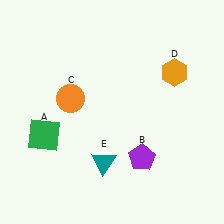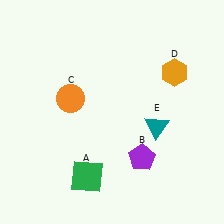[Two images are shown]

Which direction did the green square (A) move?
The green square (A) moved right.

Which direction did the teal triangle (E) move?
The teal triangle (E) moved right.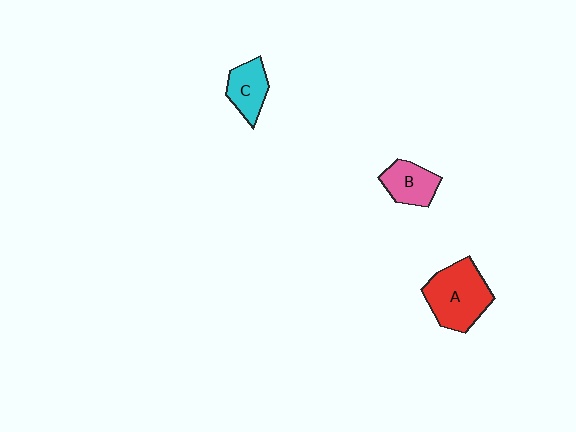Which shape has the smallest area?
Shape C (cyan).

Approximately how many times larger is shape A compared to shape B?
Approximately 1.8 times.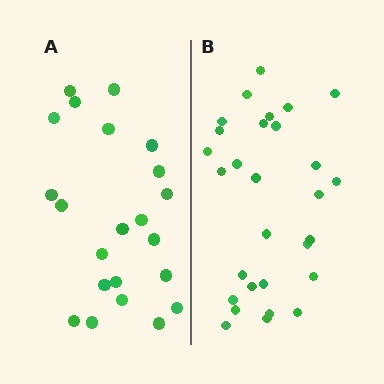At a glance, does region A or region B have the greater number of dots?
Region B (the right region) has more dots.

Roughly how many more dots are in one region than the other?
Region B has roughly 8 or so more dots than region A.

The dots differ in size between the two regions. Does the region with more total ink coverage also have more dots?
No. Region A has more total ink coverage because its dots are larger, but region B actually contains more individual dots. Total area can be misleading — the number of items is what matters here.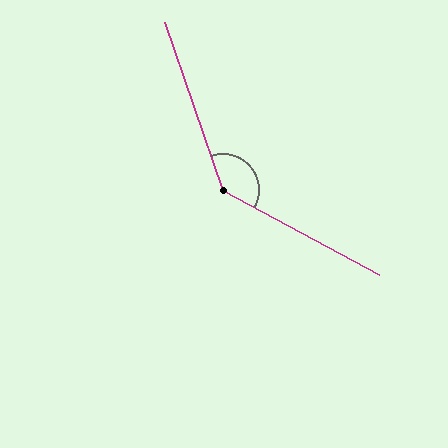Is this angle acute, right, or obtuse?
It is obtuse.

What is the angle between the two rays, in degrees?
Approximately 137 degrees.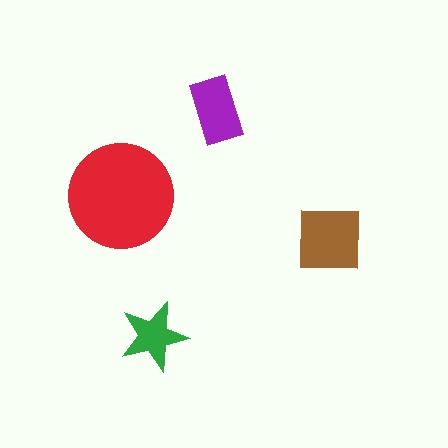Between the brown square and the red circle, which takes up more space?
The red circle.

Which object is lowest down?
The green star is bottommost.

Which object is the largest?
The red circle.